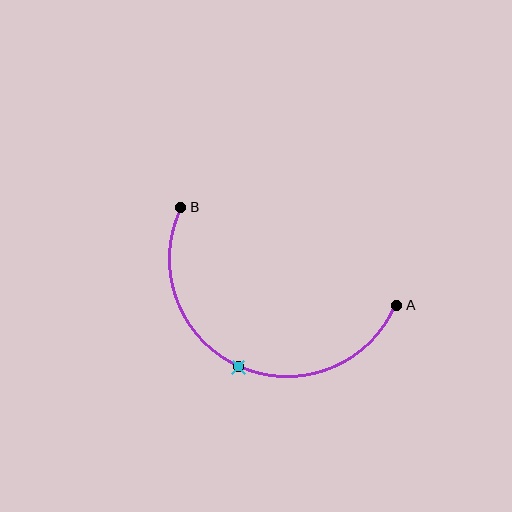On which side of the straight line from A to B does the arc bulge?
The arc bulges below the straight line connecting A and B.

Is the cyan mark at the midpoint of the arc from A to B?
Yes. The cyan mark lies on the arc at equal arc-length from both A and B — it is the arc midpoint.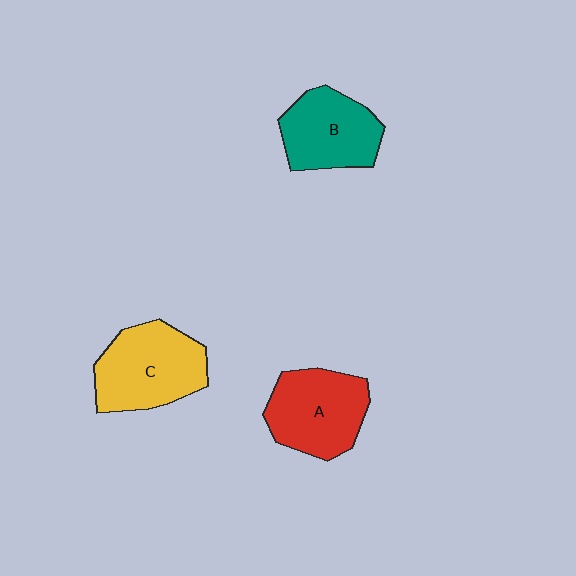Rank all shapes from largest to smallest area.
From largest to smallest: C (yellow), A (red), B (teal).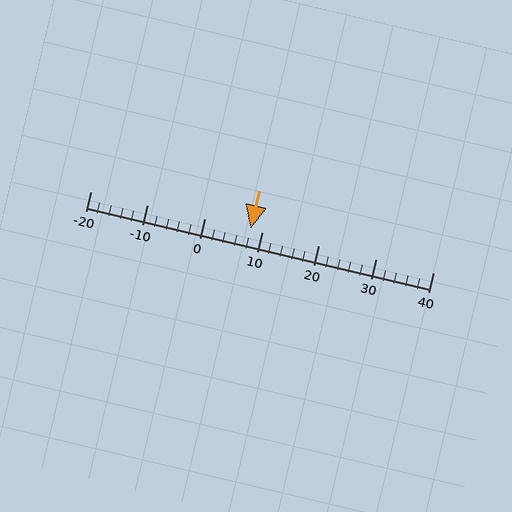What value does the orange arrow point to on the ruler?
The orange arrow points to approximately 8.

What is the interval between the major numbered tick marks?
The major tick marks are spaced 10 units apart.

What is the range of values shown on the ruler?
The ruler shows values from -20 to 40.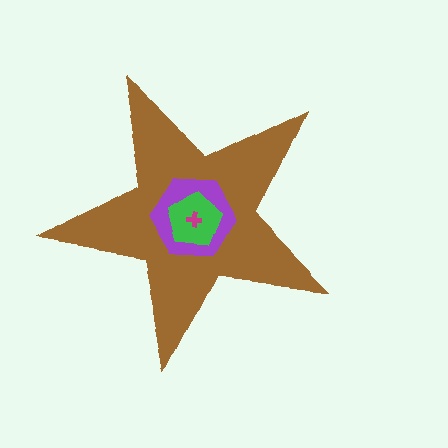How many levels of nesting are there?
4.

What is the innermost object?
The magenta cross.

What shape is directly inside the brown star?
The purple hexagon.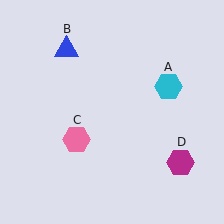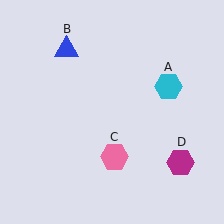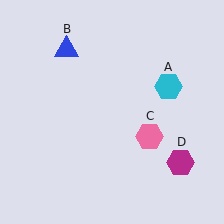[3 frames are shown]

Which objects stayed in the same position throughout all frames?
Cyan hexagon (object A) and blue triangle (object B) and magenta hexagon (object D) remained stationary.